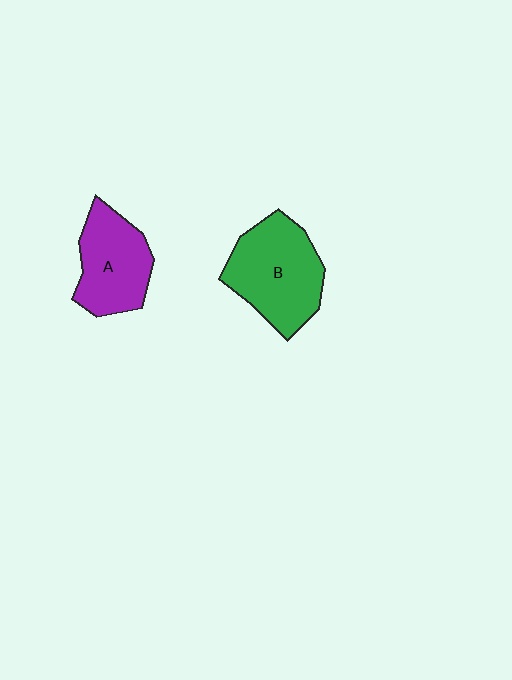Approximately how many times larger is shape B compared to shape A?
Approximately 1.3 times.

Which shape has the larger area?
Shape B (green).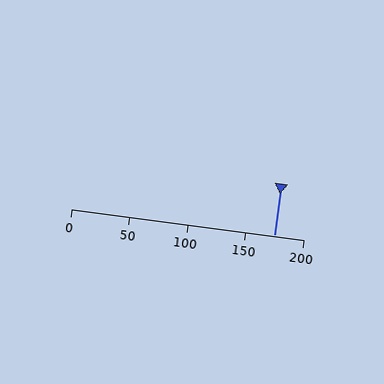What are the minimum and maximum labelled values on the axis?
The axis runs from 0 to 200.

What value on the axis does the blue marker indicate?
The marker indicates approximately 175.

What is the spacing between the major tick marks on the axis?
The major ticks are spaced 50 apart.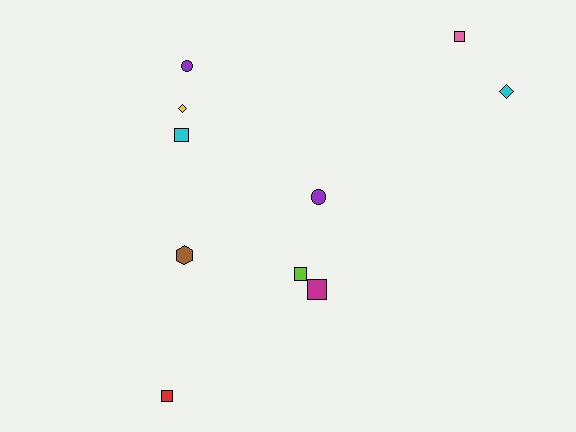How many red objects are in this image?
There is 1 red object.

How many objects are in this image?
There are 10 objects.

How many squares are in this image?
There are 5 squares.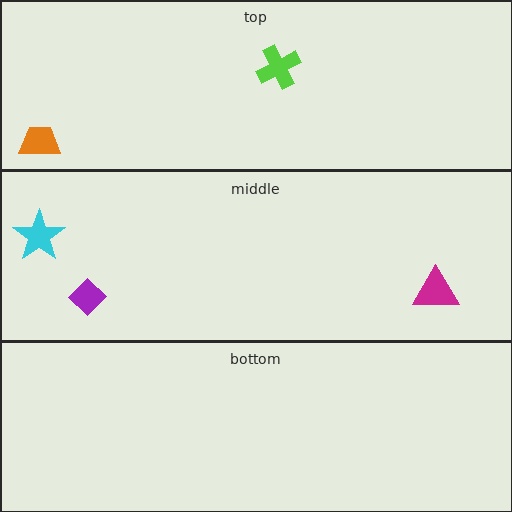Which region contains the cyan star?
The middle region.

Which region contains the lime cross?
The top region.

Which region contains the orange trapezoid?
The top region.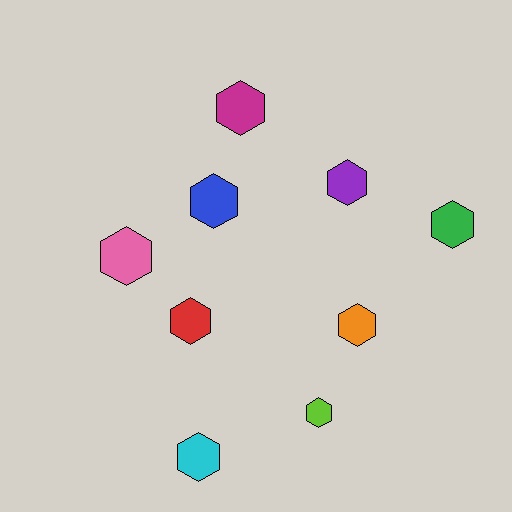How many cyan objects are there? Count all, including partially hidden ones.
There is 1 cyan object.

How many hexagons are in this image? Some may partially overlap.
There are 9 hexagons.